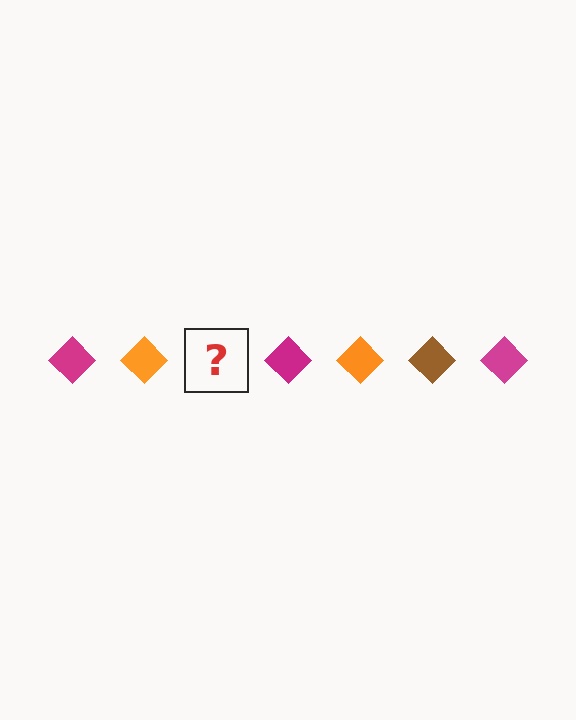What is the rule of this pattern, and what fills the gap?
The rule is that the pattern cycles through magenta, orange, brown diamonds. The gap should be filled with a brown diamond.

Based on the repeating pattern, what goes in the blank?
The blank should be a brown diamond.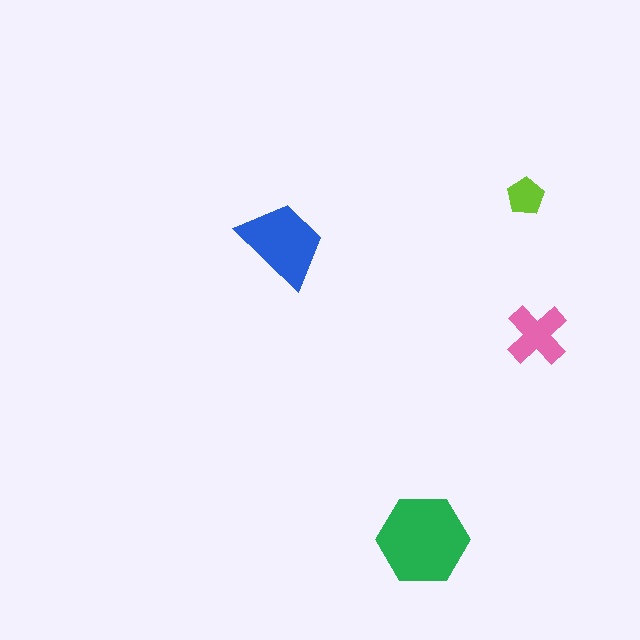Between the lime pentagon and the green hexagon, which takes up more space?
The green hexagon.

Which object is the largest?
The green hexagon.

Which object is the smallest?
The lime pentagon.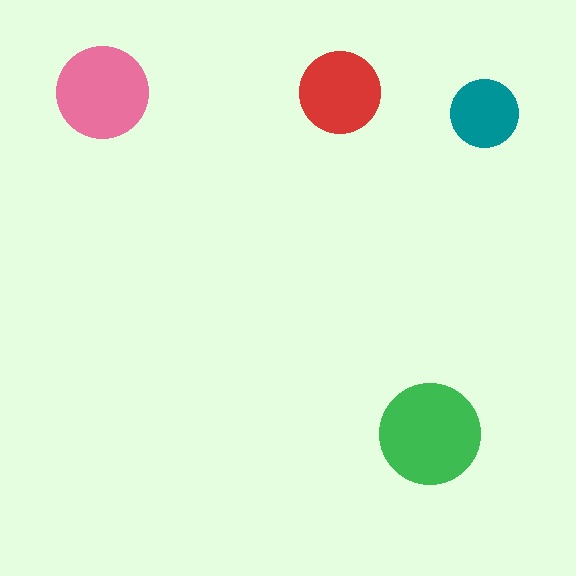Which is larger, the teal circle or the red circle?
The red one.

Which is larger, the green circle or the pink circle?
The green one.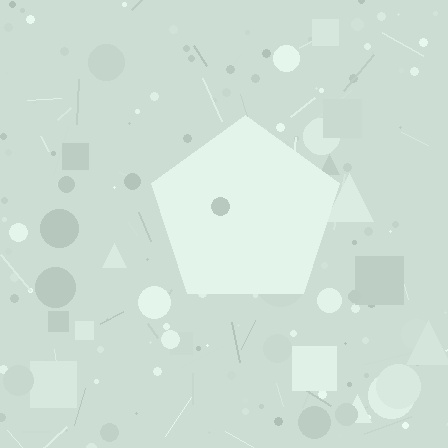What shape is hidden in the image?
A pentagon is hidden in the image.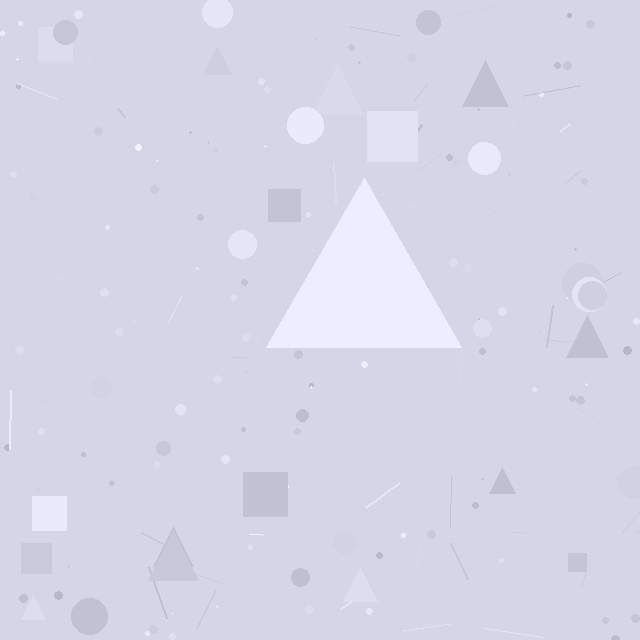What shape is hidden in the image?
A triangle is hidden in the image.